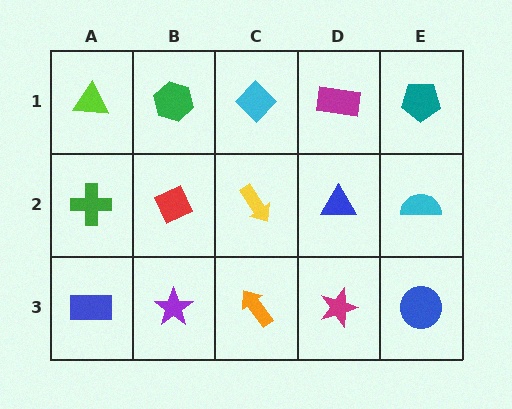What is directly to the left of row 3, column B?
A blue rectangle.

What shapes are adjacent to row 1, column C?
A yellow arrow (row 2, column C), a green hexagon (row 1, column B), a magenta rectangle (row 1, column D).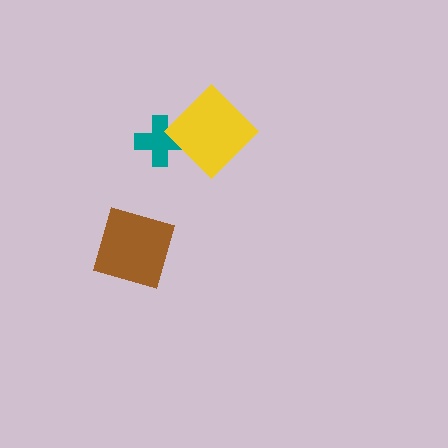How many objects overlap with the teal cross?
1 object overlaps with the teal cross.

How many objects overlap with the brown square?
0 objects overlap with the brown square.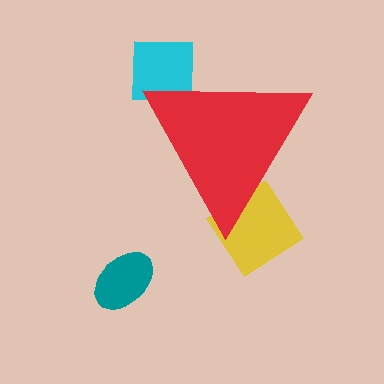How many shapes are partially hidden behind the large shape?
2 shapes are partially hidden.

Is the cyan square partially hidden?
Yes, the cyan square is partially hidden behind the red triangle.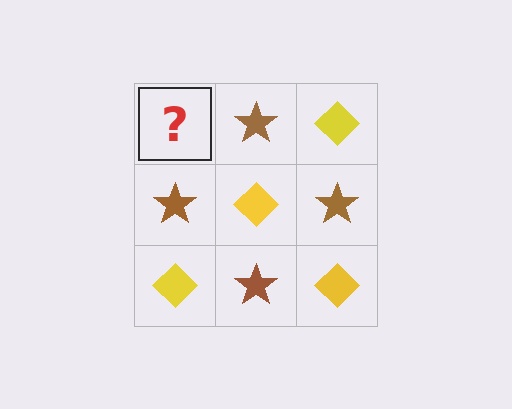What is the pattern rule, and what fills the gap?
The rule is that it alternates yellow diamond and brown star in a checkerboard pattern. The gap should be filled with a yellow diamond.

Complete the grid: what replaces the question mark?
The question mark should be replaced with a yellow diamond.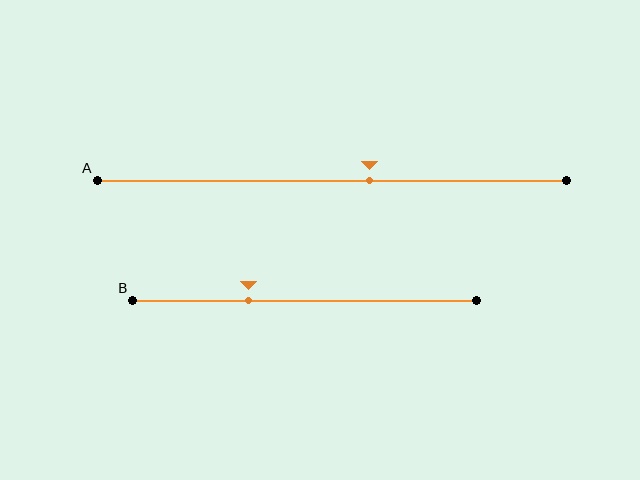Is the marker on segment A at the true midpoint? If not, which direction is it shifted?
No, the marker on segment A is shifted to the right by about 8% of the segment length.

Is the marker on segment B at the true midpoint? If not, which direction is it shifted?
No, the marker on segment B is shifted to the left by about 16% of the segment length.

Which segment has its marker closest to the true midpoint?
Segment A has its marker closest to the true midpoint.